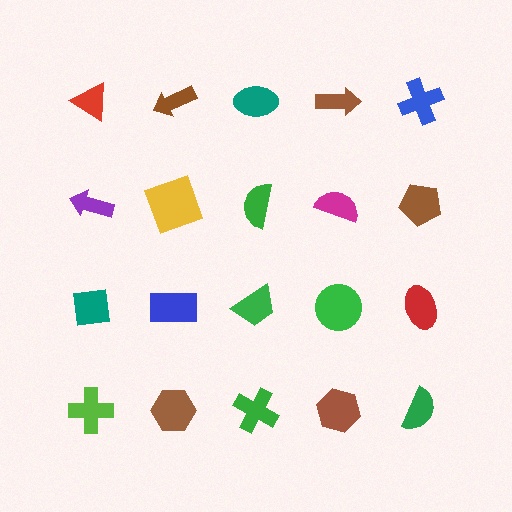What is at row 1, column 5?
A blue cross.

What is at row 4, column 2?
A brown hexagon.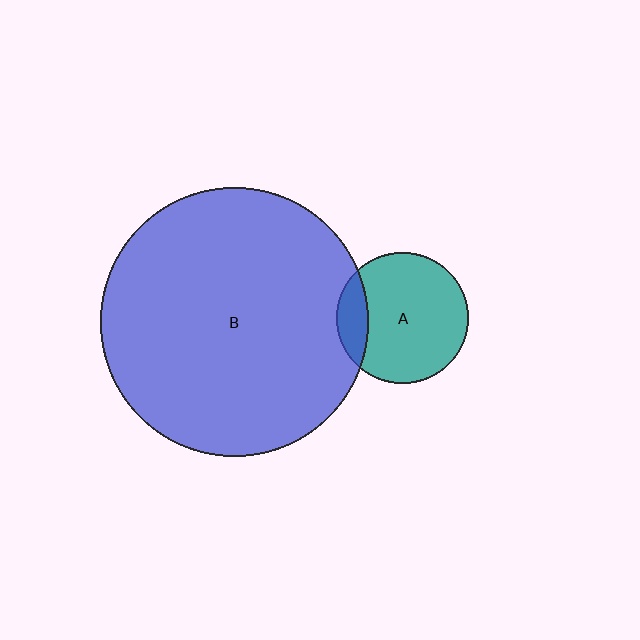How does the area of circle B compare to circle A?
Approximately 4.1 times.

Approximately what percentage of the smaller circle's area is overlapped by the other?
Approximately 15%.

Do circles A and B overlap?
Yes.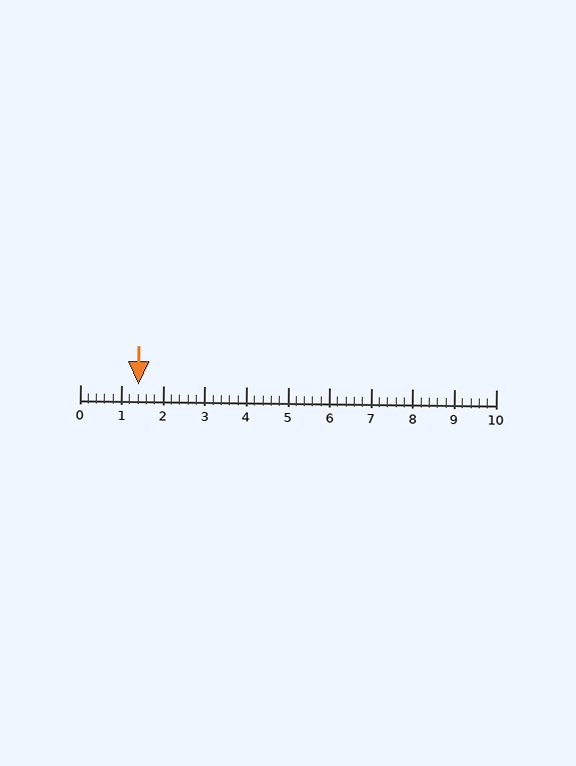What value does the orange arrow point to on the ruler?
The orange arrow points to approximately 1.4.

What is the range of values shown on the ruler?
The ruler shows values from 0 to 10.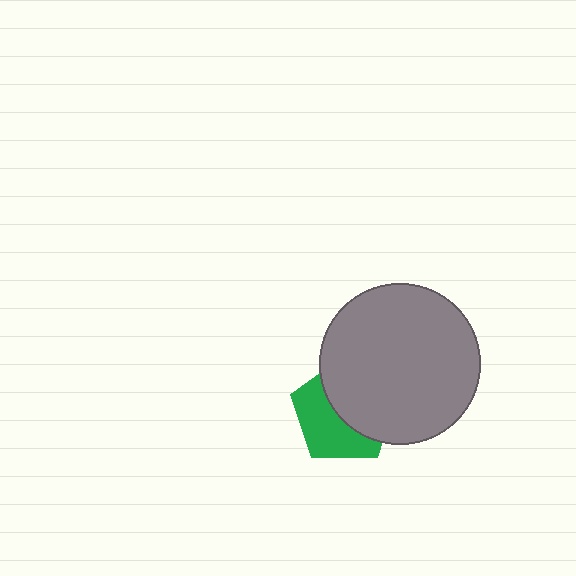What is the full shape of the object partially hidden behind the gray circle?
The partially hidden object is a green pentagon.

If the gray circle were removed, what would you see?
You would see the complete green pentagon.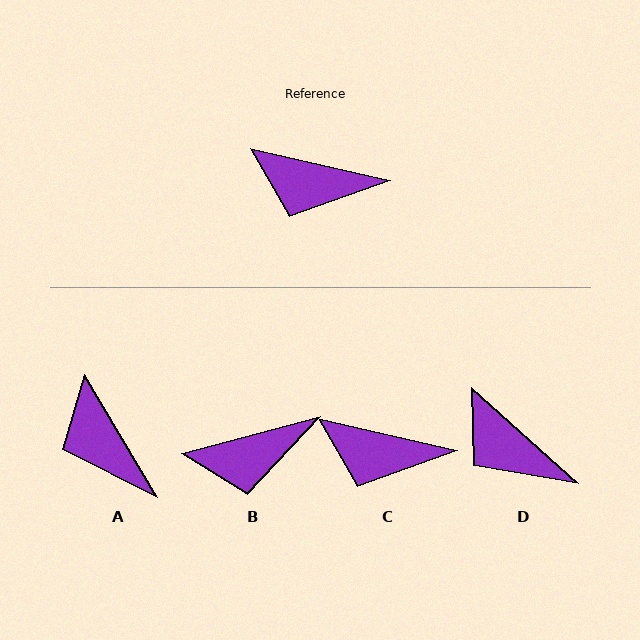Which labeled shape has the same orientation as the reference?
C.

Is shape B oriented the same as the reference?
No, it is off by about 28 degrees.